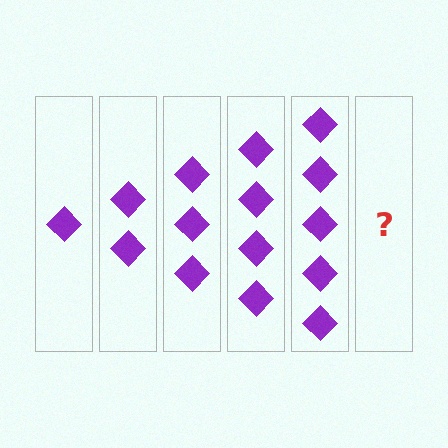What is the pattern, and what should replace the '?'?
The pattern is that each step adds one more diamond. The '?' should be 6 diamonds.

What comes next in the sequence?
The next element should be 6 diamonds.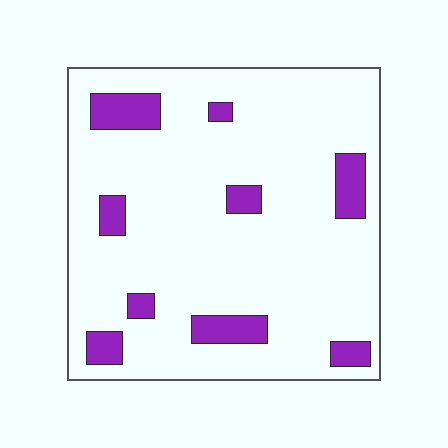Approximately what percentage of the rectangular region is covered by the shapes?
Approximately 15%.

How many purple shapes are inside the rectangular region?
9.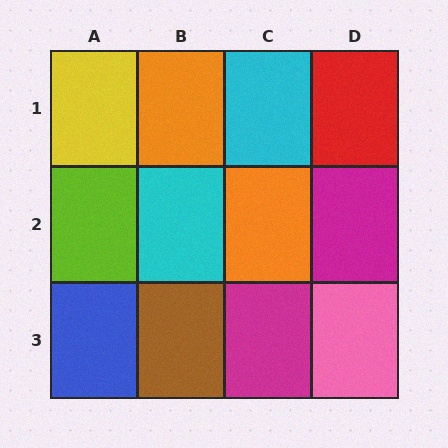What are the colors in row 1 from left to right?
Yellow, orange, cyan, red.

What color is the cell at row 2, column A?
Lime.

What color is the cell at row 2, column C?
Orange.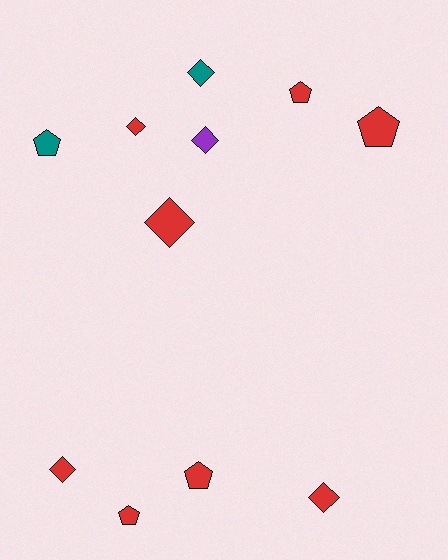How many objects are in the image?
There are 11 objects.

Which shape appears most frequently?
Diamond, with 6 objects.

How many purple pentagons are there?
There are no purple pentagons.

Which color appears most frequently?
Red, with 8 objects.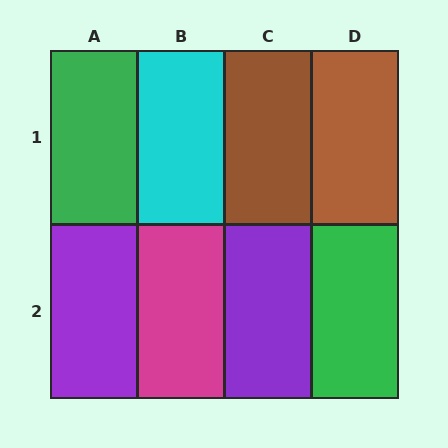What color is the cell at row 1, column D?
Brown.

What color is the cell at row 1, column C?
Brown.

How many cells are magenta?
1 cell is magenta.